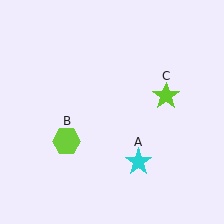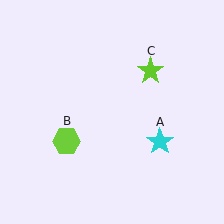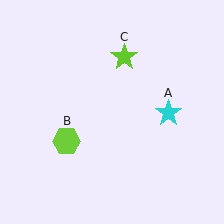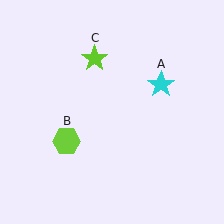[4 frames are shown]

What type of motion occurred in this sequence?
The cyan star (object A), lime star (object C) rotated counterclockwise around the center of the scene.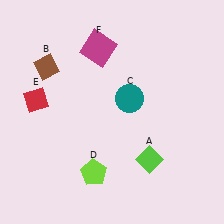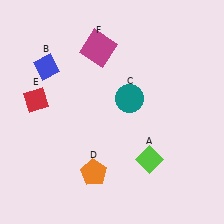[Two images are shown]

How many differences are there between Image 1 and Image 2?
There are 2 differences between the two images.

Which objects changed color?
B changed from brown to blue. D changed from lime to orange.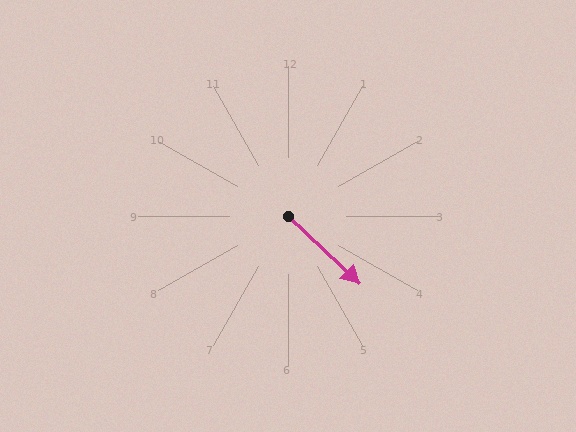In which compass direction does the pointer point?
Southeast.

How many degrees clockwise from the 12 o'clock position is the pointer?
Approximately 134 degrees.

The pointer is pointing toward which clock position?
Roughly 4 o'clock.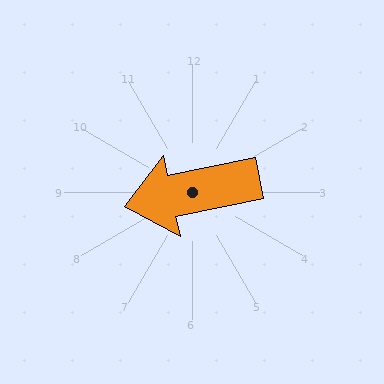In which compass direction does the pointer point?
West.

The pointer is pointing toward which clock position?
Roughly 9 o'clock.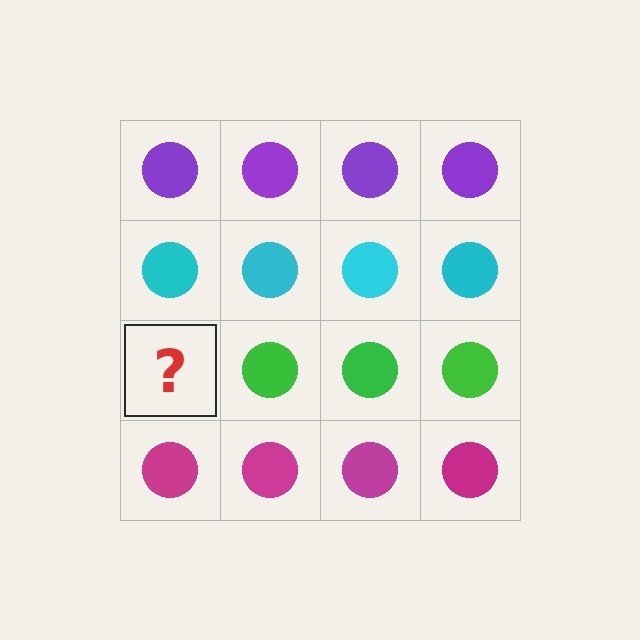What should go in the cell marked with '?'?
The missing cell should contain a green circle.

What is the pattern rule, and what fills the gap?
The rule is that each row has a consistent color. The gap should be filled with a green circle.